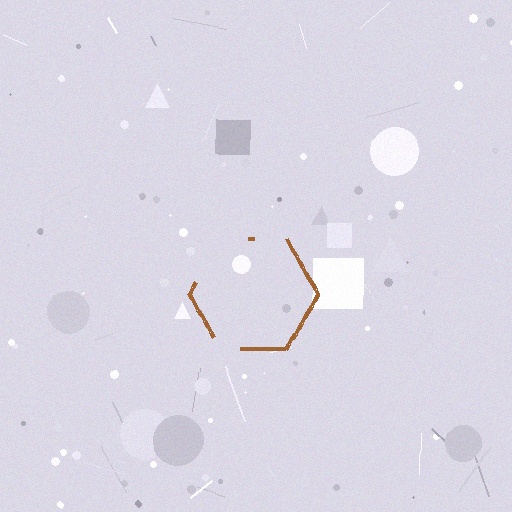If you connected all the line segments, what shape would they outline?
They would outline a hexagon.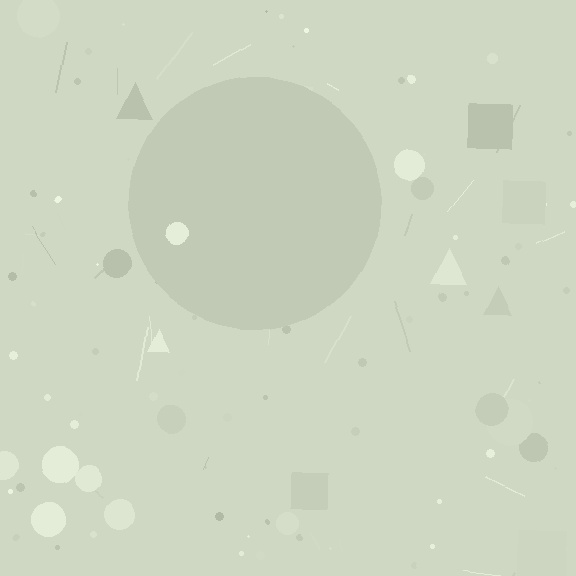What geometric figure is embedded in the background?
A circle is embedded in the background.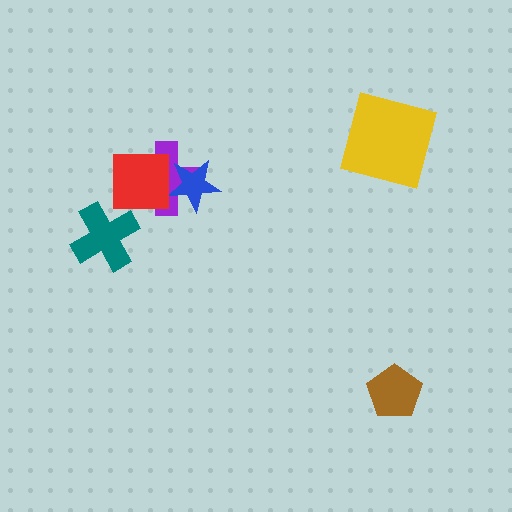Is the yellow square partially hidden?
No, no other shape covers it.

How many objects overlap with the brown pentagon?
0 objects overlap with the brown pentagon.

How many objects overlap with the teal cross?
0 objects overlap with the teal cross.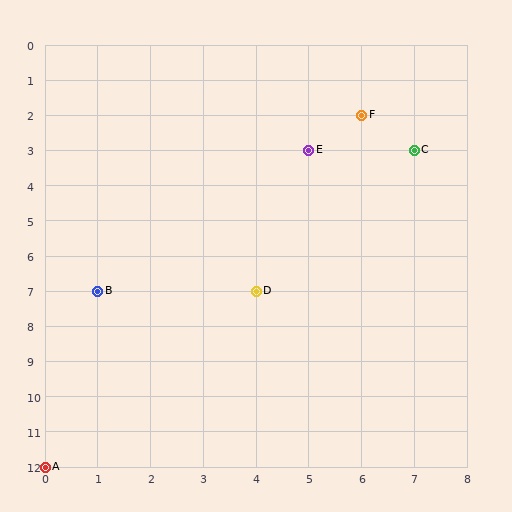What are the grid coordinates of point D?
Point D is at grid coordinates (4, 7).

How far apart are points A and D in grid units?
Points A and D are 4 columns and 5 rows apart (about 6.4 grid units diagonally).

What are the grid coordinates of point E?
Point E is at grid coordinates (5, 3).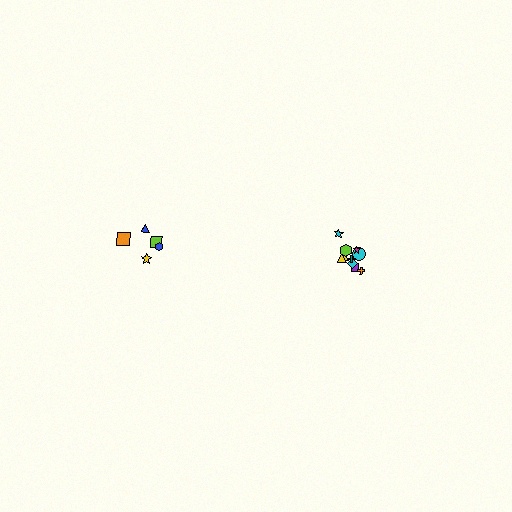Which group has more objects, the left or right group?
The right group.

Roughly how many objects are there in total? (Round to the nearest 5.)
Roughly 15 objects in total.